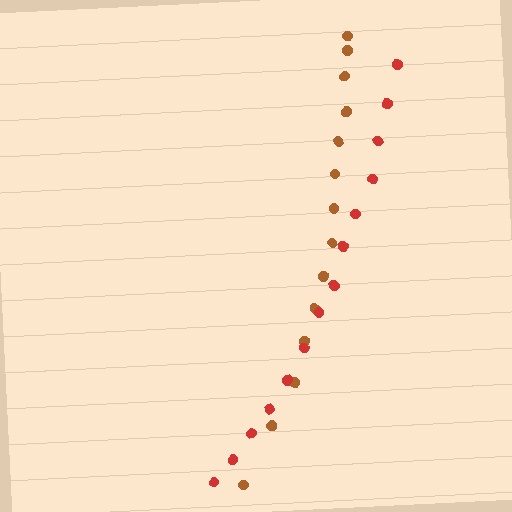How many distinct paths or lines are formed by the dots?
There are 2 distinct paths.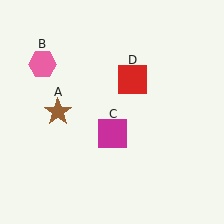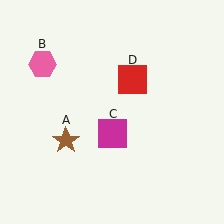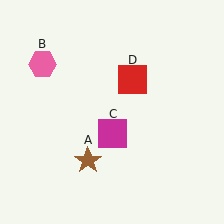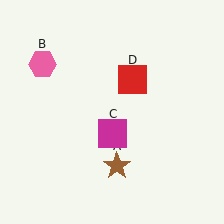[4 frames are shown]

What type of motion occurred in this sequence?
The brown star (object A) rotated counterclockwise around the center of the scene.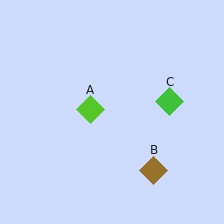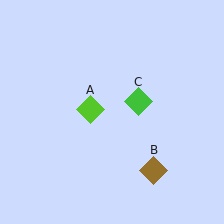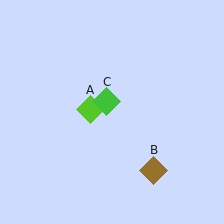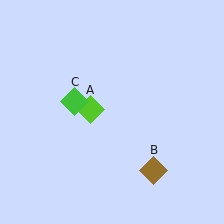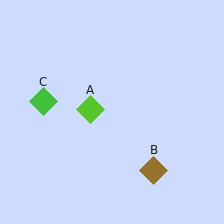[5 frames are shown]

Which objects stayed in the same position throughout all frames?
Lime diamond (object A) and brown diamond (object B) remained stationary.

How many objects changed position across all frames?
1 object changed position: green diamond (object C).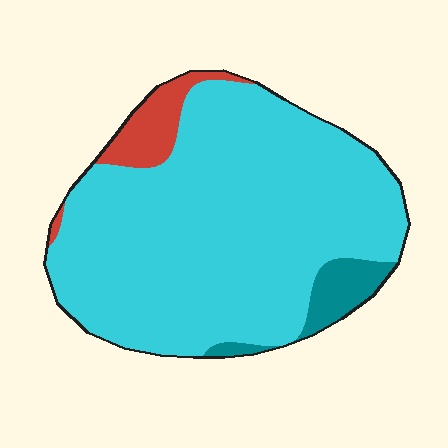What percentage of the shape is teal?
Teal takes up about one tenth (1/10) of the shape.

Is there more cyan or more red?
Cyan.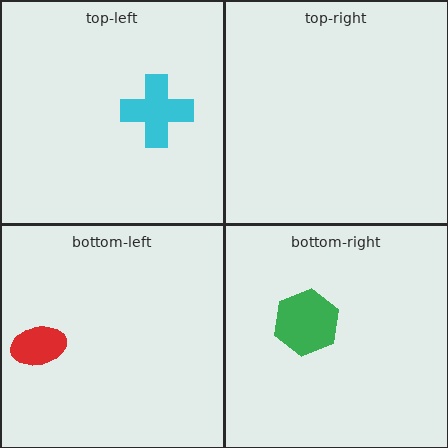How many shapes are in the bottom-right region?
1.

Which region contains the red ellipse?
The bottom-left region.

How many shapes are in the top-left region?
1.